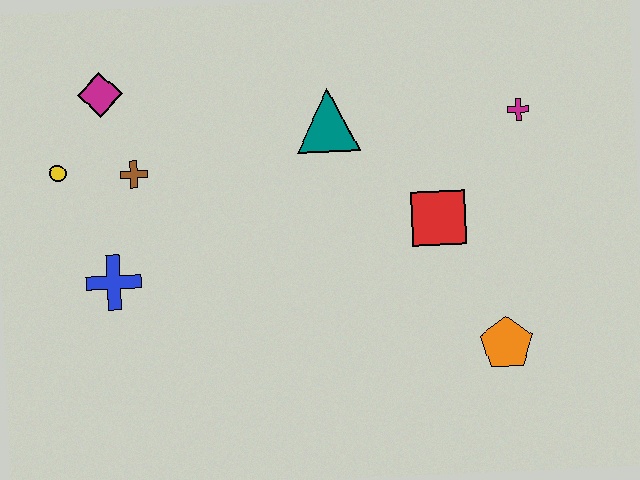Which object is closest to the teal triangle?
The red square is closest to the teal triangle.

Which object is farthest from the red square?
The yellow circle is farthest from the red square.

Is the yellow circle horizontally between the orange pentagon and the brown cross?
No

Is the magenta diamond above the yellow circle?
Yes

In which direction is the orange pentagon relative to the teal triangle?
The orange pentagon is below the teal triangle.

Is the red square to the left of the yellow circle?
No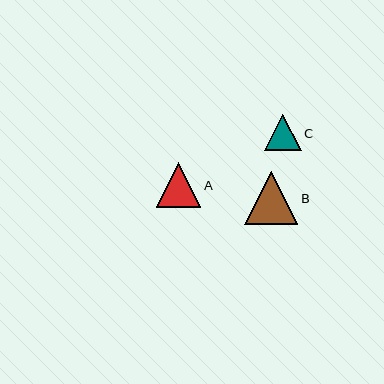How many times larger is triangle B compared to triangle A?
Triangle B is approximately 1.2 times the size of triangle A.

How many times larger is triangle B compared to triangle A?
Triangle B is approximately 1.2 times the size of triangle A.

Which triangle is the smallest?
Triangle C is the smallest with a size of approximately 37 pixels.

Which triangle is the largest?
Triangle B is the largest with a size of approximately 53 pixels.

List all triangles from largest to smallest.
From largest to smallest: B, A, C.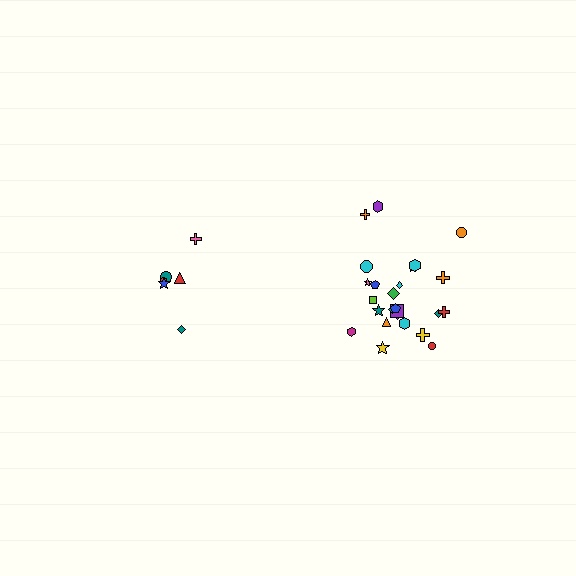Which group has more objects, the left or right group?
The right group.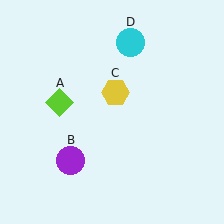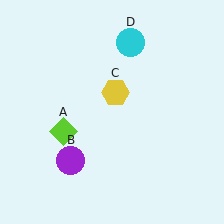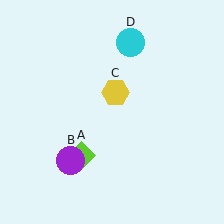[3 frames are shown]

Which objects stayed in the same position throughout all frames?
Purple circle (object B) and yellow hexagon (object C) and cyan circle (object D) remained stationary.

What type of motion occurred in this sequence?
The lime diamond (object A) rotated counterclockwise around the center of the scene.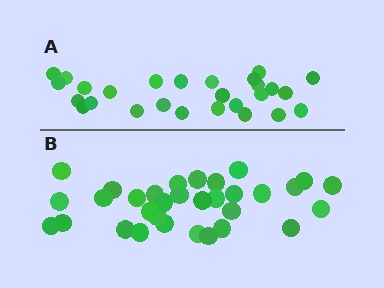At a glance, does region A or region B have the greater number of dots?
Region B (the bottom region) has more dots.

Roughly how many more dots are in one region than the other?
Region B has about 5 more dots than region A.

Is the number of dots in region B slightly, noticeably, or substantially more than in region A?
Region B has only slightly more — the two regions are fairly close. The ratio is roughly 1.2 to 1.